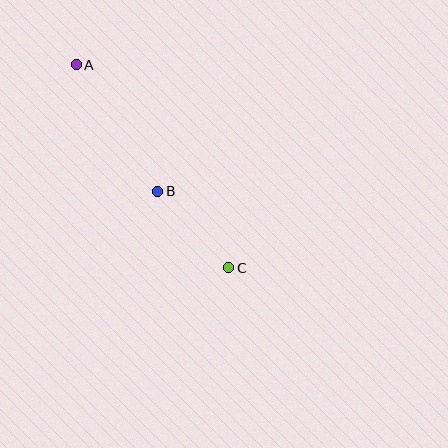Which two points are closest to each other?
Points B and C are closest to each other.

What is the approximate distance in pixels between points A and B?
The distance between A and B is approximately 150 pixels.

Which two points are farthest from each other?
Points A and C are farthest from each other.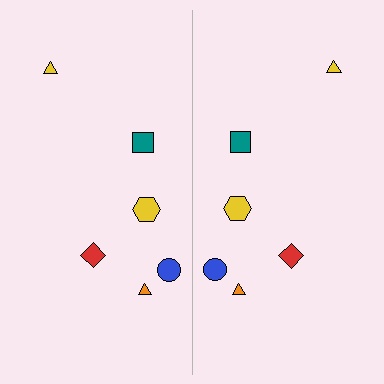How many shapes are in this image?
There are 12 shapes in this image.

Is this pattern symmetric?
Yes, this pattern has bilateral (reflection) symmetry.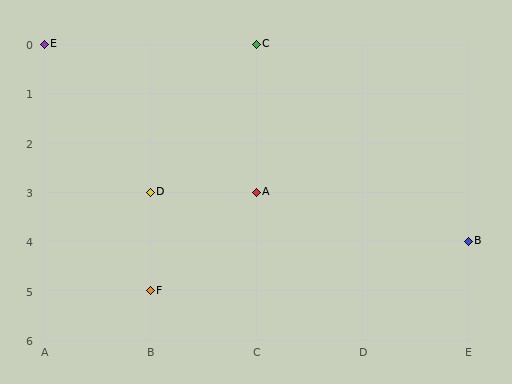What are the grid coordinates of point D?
Point D is at grid coordinates (B, 3).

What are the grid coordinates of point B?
Point B is at grid coordinates (E, 4).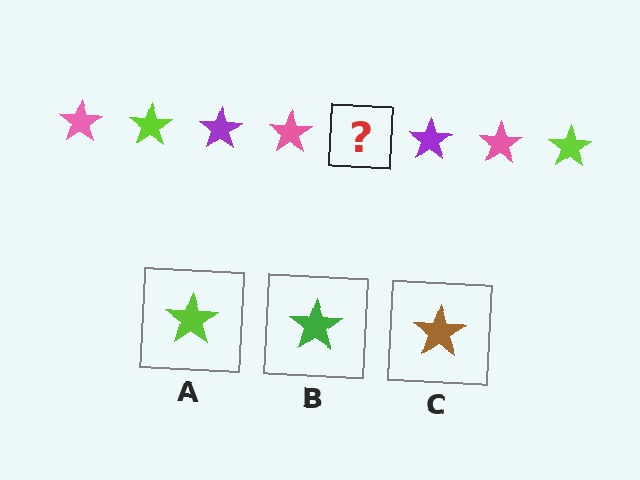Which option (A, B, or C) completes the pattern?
A.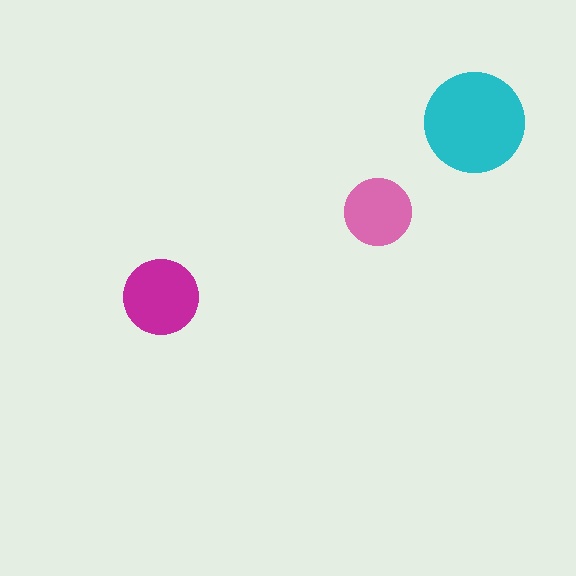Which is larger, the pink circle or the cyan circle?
The cyan one.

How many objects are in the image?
There are 3 objects in the image.